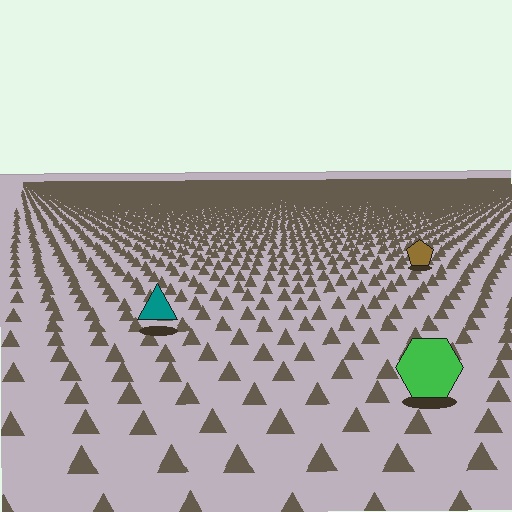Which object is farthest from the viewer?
The brown pentagon is farthest from the viewer. It appears smaller and the ground texture around it is denser.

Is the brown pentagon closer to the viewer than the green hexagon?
No. The green hexagon is closer — you can tell from the texture gradient: the ground texture is coarser near it.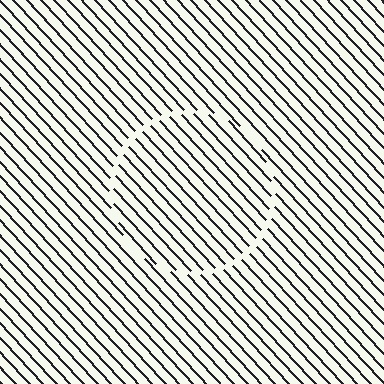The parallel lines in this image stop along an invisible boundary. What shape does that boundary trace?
An illusory circle. The interior of the shape contains the same grating, shifted by half a period — the contour is defined by the phase discontinuity where line-ends from the inner and outer gratings abut.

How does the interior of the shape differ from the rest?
The interior of the shape contains the same grating, shifted by half a period — the contour is defined by the phase discontinuity where line-ends from the inner and outer gratings abut.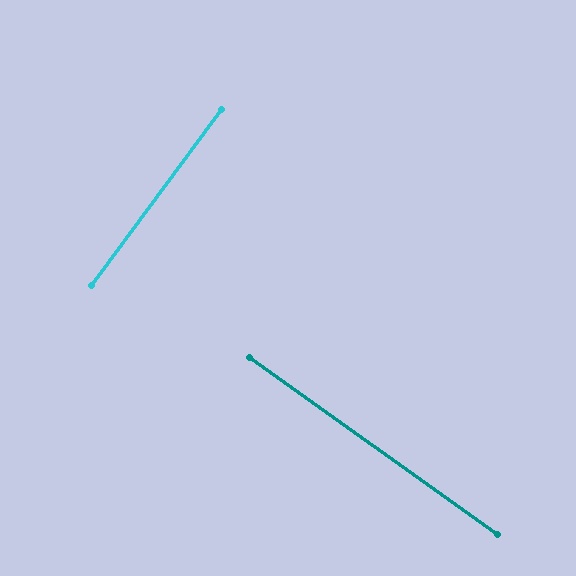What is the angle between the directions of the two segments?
Approximately 89 degrees.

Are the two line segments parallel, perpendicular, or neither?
Perpendicular — they meet at approximately 89°.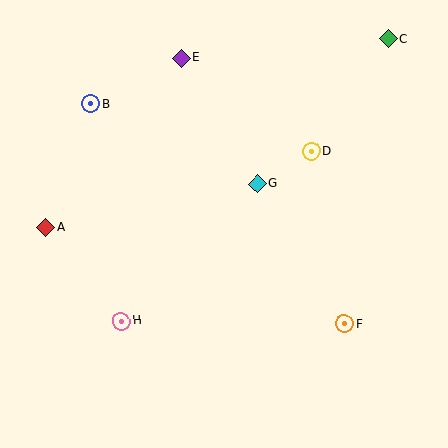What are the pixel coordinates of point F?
Point F is at (344, 324).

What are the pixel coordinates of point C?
Point C is at (388, 39).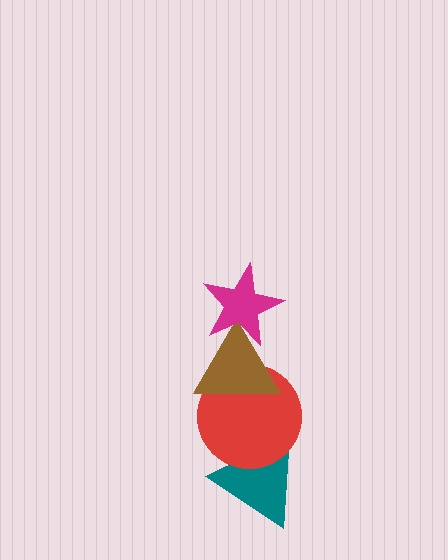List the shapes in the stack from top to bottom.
From top to bottom: the magenta star, the brown triangle, the red circle, the teal triangle.